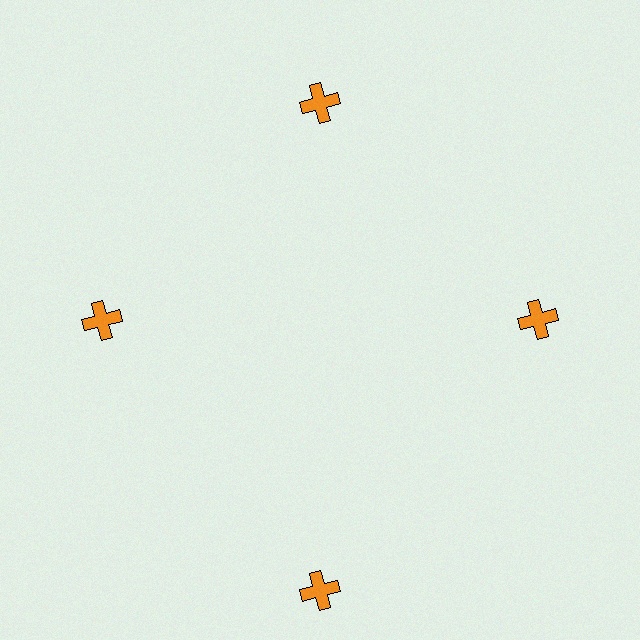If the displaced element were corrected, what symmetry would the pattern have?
It would have 4-fold rotational symmetry — the pattern would map onto itself every 90 degrees.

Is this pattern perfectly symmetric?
No. The 4 orange crosses are arranged in a ring, but one element near the 6 o'clock position is pushed outward from the center, breaking the 4-fold rotational symmetry.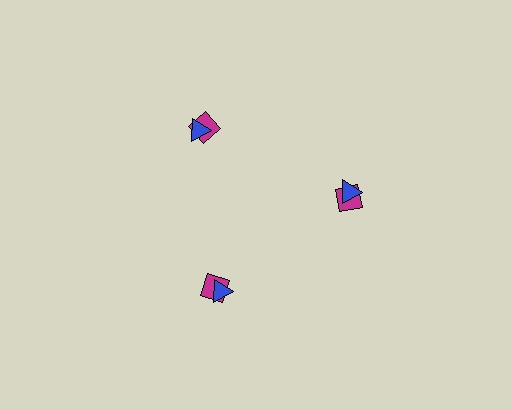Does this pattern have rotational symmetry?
Yes, this pattern has 3-fold rotational symmetry. It looks the same after rotating 120 degrees around the center.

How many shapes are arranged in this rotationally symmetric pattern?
There are 6 shapes, arranged in 3 groups of 2.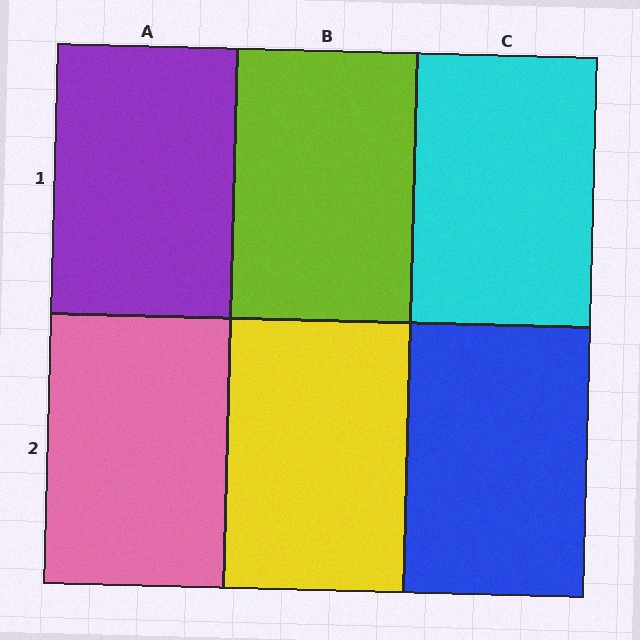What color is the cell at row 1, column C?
Cyan.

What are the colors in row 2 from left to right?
Pink, yellow, blue.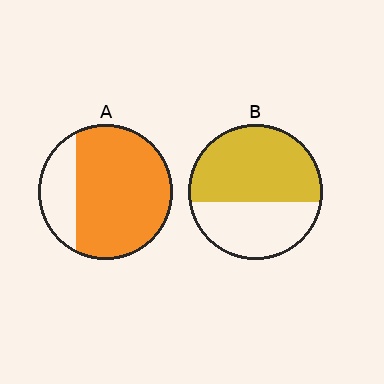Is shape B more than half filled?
Yes.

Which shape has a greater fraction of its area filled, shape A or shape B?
Shape A.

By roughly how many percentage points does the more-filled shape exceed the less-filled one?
By roughly 20 percentage points (A over B).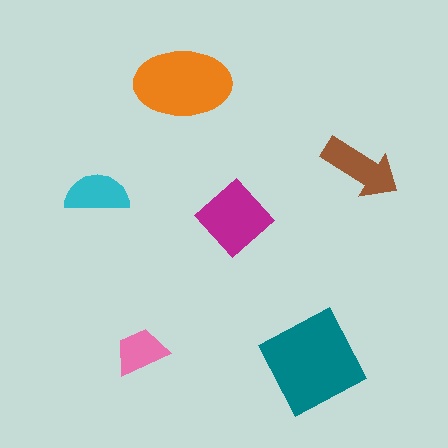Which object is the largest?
The teal square.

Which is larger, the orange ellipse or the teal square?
The teal square.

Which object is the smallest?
The pink trapezoid.